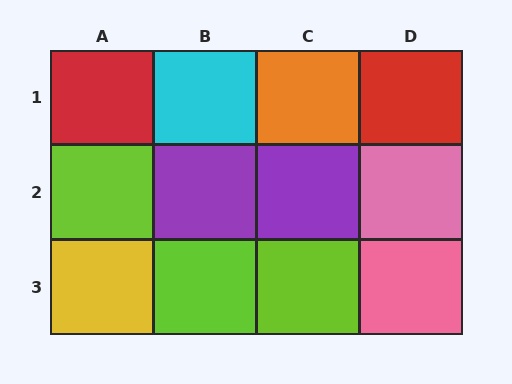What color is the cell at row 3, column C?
Lime.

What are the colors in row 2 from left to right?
Lime, purple, purple, pink.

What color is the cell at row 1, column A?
Red.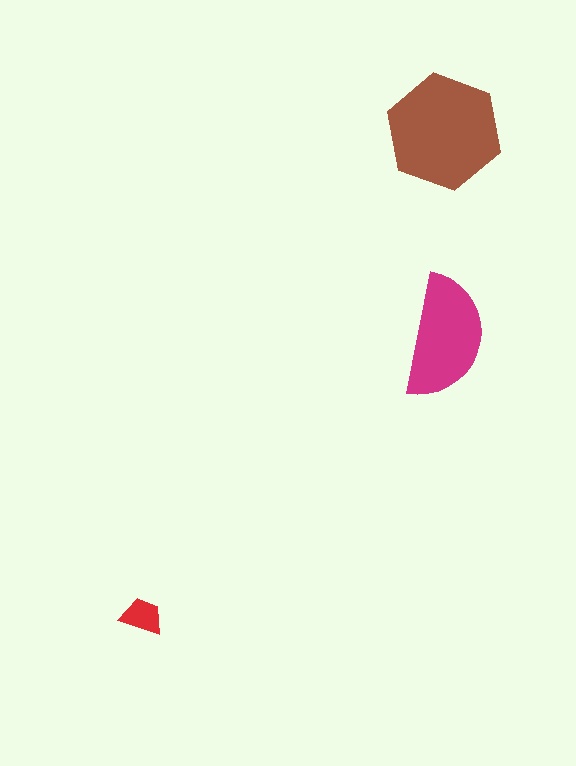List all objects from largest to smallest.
The brown hexagon, the magenta semicircle, the red trapezoid.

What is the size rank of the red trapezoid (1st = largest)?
3rd.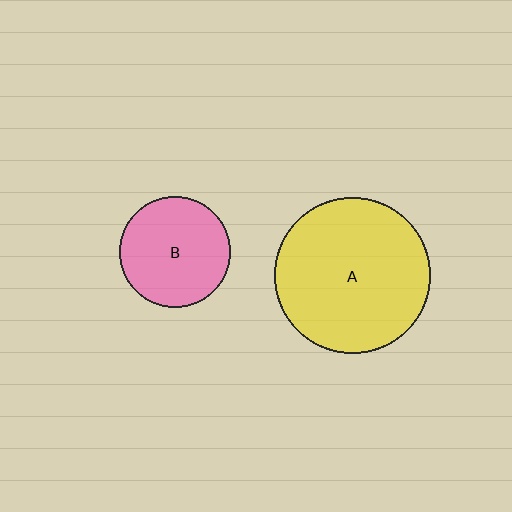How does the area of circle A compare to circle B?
Approximately 2.0 times.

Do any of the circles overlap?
No, none of the circles overlap.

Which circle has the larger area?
Circle A (yellow).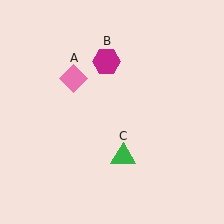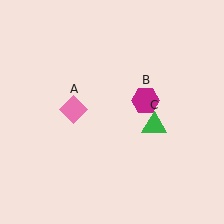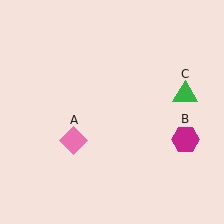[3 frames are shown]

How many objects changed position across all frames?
3 objects changed position: pink diamond (object A), magenta hexagon (object B), green triangle (object C).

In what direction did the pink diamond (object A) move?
The pink diamond (object A) moved down.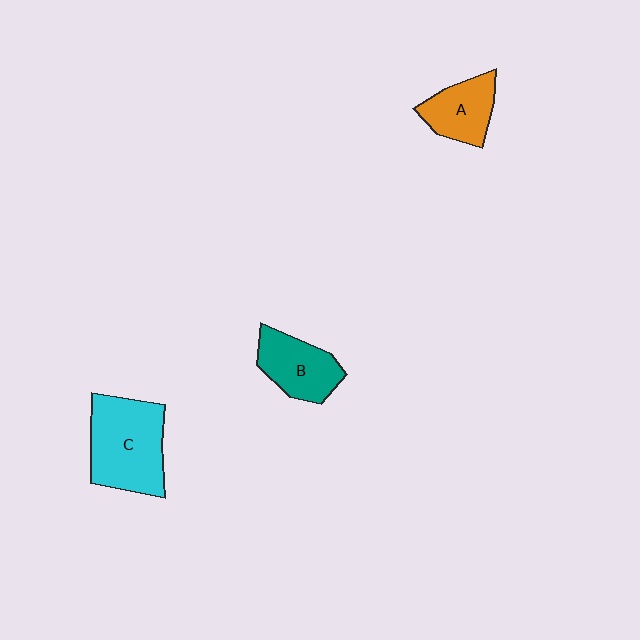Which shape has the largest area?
Shape C (cyan).